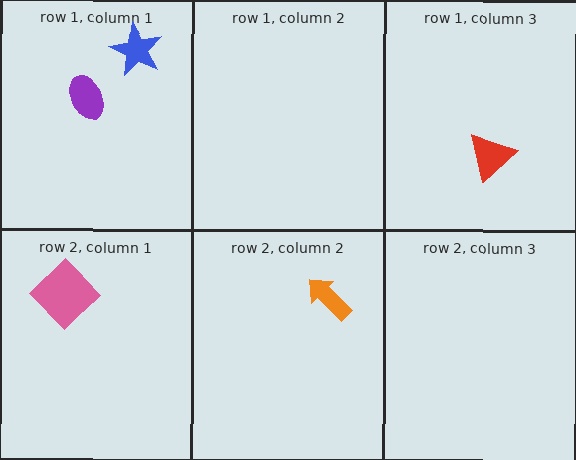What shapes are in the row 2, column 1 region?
The pink diamond.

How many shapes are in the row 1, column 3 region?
1.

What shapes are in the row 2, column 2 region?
The orange arrow.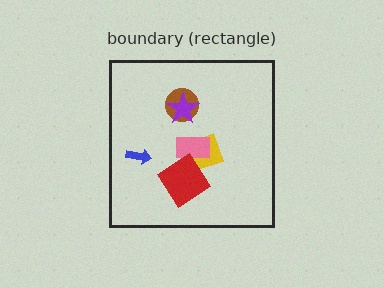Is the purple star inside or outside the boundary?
Inside.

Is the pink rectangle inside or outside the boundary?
Inside.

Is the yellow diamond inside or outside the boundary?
Inside.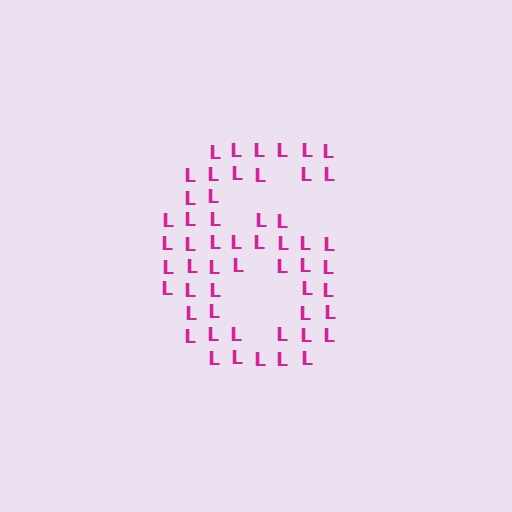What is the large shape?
The large shape is the digit 6.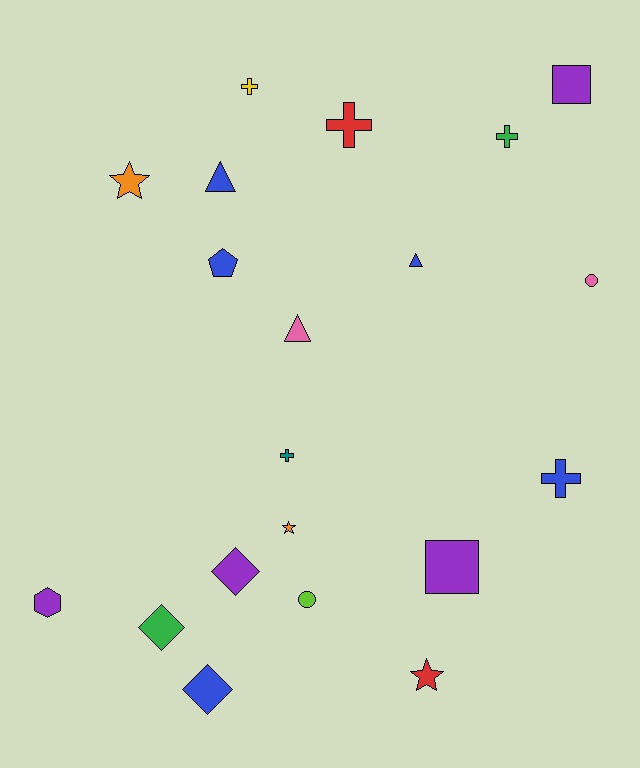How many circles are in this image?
There are 2 circles.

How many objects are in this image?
There are 20 objects.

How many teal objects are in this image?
There is 1 teal object.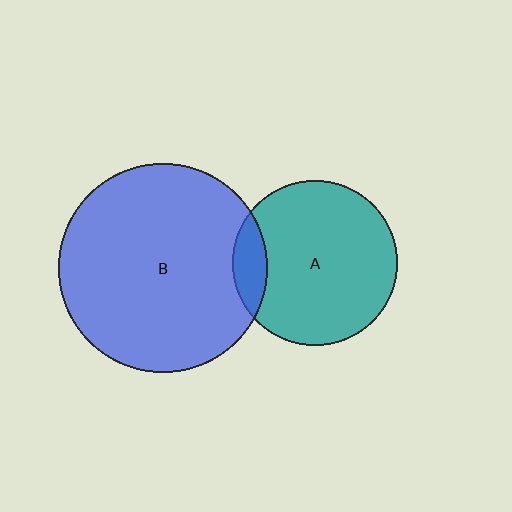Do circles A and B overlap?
Yes.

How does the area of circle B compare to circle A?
Approximately 1.6 times.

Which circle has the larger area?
Circle B (blue).